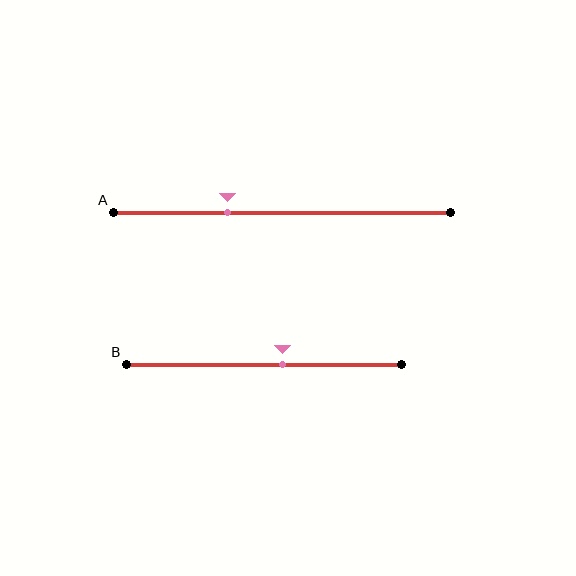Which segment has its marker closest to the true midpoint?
Segment B has its marker closest to the true midpoint.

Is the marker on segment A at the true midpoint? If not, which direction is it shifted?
No, the marker on segment A is shifted to the left by about 16% of the segment length.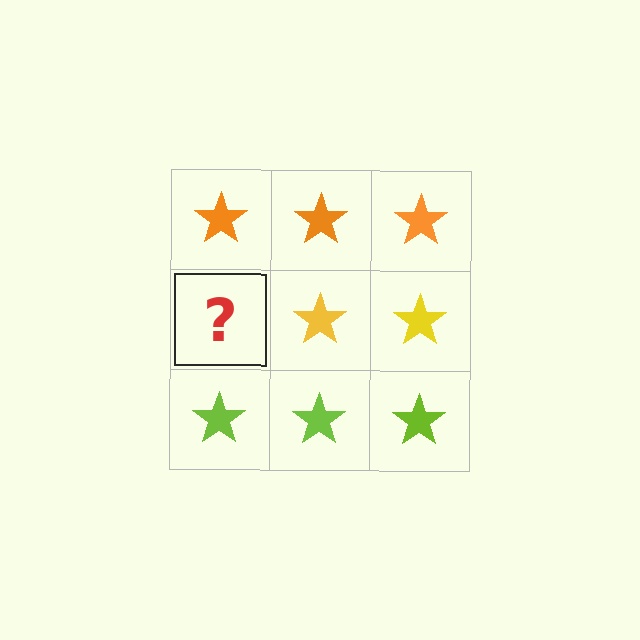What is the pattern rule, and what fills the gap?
The rule is that each row has a consistent color. The gap should be filled with a yellow star.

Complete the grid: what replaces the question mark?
The question mark should be replaced with a yellow star.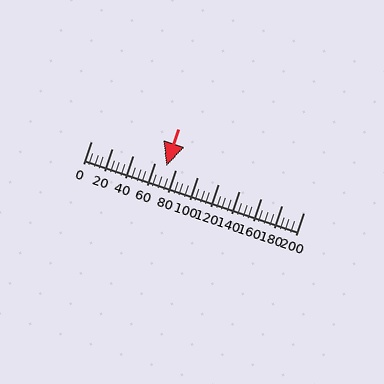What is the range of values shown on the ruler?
The ruler shows values from 0 to 200.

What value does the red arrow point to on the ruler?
The red arrow points to approximately 71.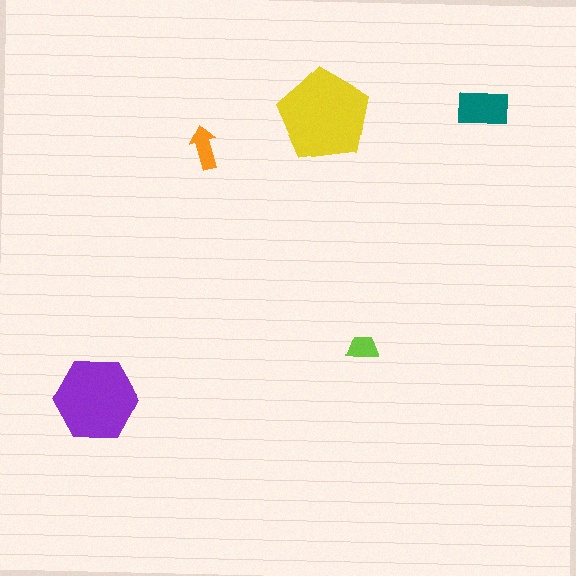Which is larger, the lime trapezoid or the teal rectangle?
The teal rectangle.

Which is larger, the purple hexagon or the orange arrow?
The purple hexagon.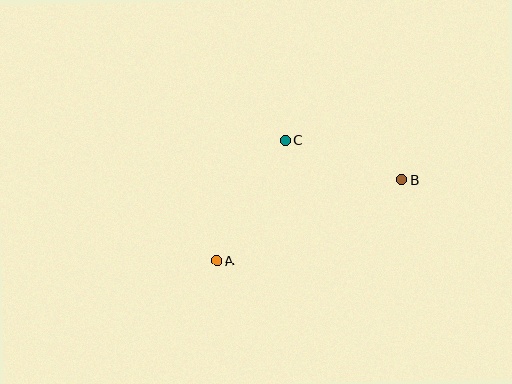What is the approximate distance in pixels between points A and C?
The distance between A and C is approximately 138 pixels.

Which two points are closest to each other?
Points B and C are closest to each other.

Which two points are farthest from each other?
Points A and B are farthest from each other.